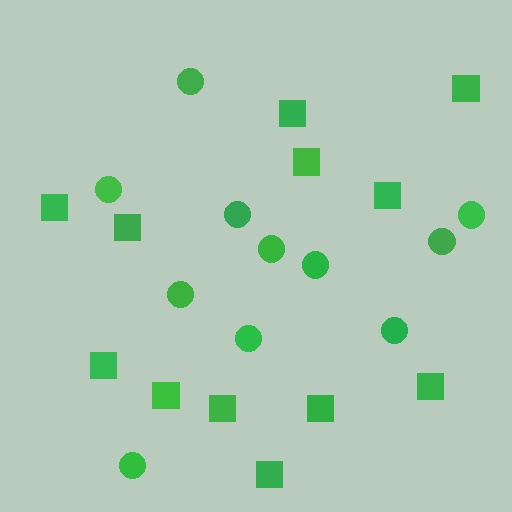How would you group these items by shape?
There are 2 groups: one group of circles (11) and one group of squares (12).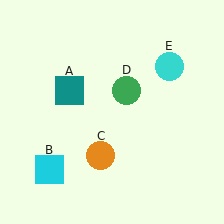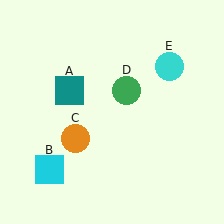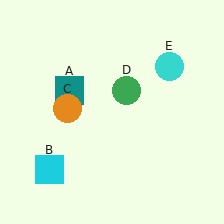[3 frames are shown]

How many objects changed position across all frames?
1 object changed position: orange circle (object C).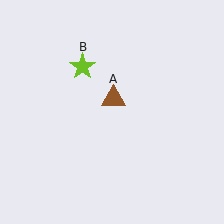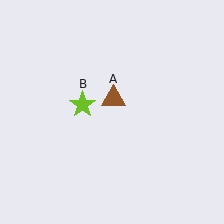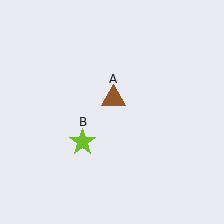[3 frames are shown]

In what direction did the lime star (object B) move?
The lime star (object B) moved down.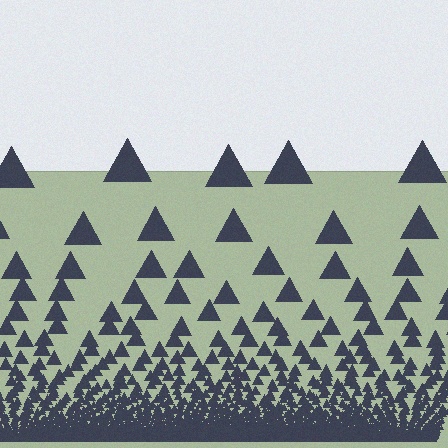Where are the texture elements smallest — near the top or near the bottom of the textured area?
Near the bottom.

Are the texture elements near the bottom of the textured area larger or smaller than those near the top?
Smaller. The gradient is inverted — elements near the bottom are smaller and denser.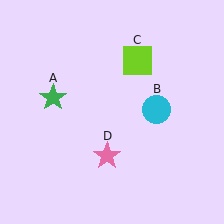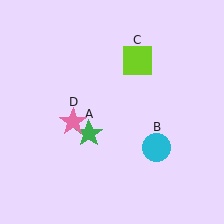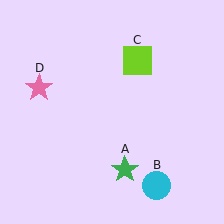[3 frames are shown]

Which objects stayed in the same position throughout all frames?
Lime square (object C) remained stationary.